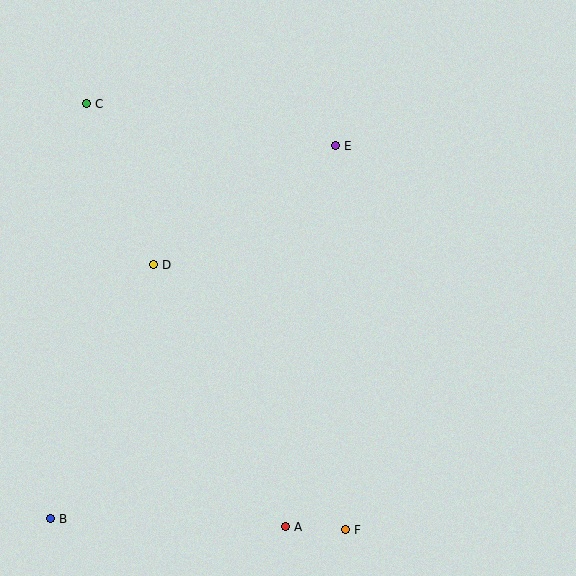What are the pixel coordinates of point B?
Point B is at (50, 519).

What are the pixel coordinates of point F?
Point F is at (345, 530).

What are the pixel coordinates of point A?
Point A is at (285, 527).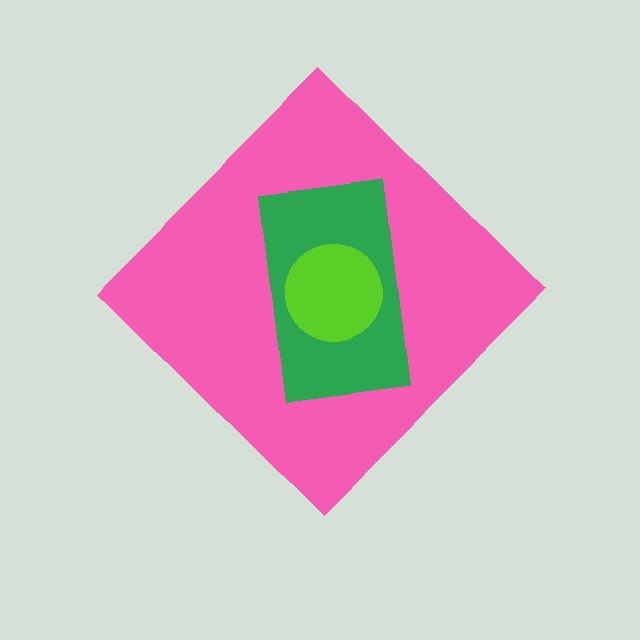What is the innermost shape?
The lime circle.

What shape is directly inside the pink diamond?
The green rectangle.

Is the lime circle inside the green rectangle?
Yes.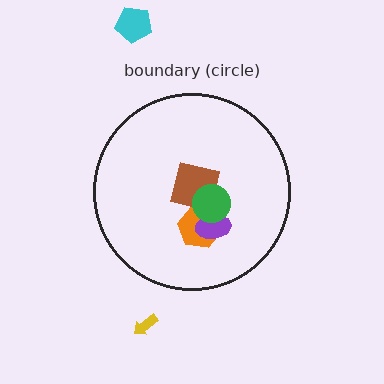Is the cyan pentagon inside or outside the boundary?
Outside.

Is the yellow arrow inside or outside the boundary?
Outside.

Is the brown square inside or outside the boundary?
Inside.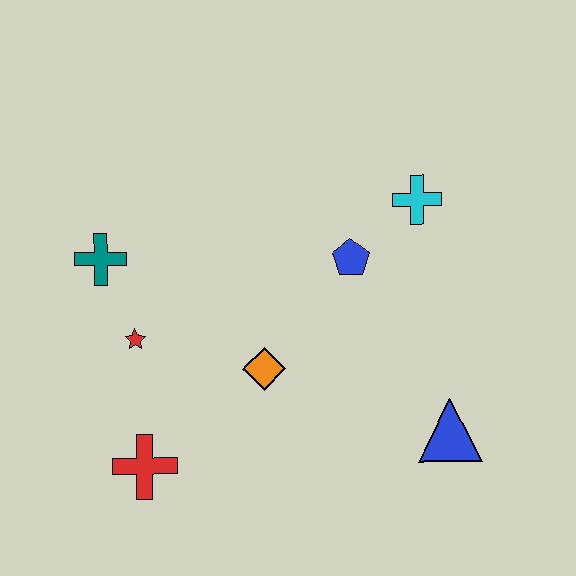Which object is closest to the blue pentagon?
The cyan cross is closest to the blue pentagon.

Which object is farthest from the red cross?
The cyan cross is farthest from the red cross.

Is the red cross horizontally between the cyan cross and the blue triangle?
No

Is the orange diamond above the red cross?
Yes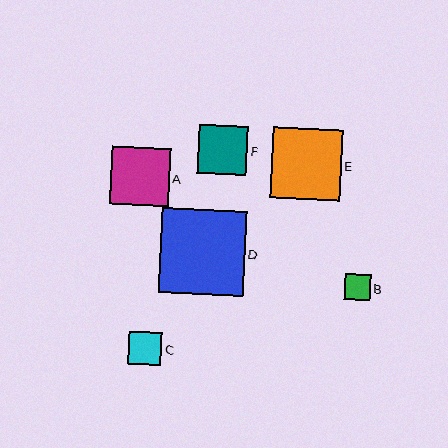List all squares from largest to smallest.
From largest to smallest: D, E, A, F, C, B.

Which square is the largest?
Square D is the largest with a size of approximately 85 pixels.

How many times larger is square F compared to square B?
Square F is approximately 1.9 times the size of square B.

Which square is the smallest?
Square B is the smallest with a size of approximately 26 pixels.